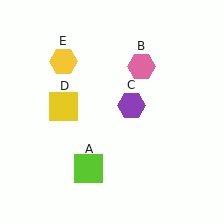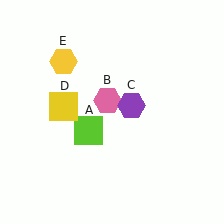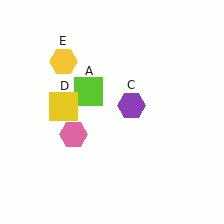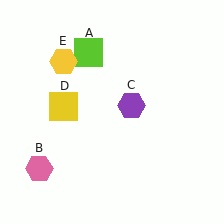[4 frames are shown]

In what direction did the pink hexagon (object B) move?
The pink hexagon (object B) moved down and to the left.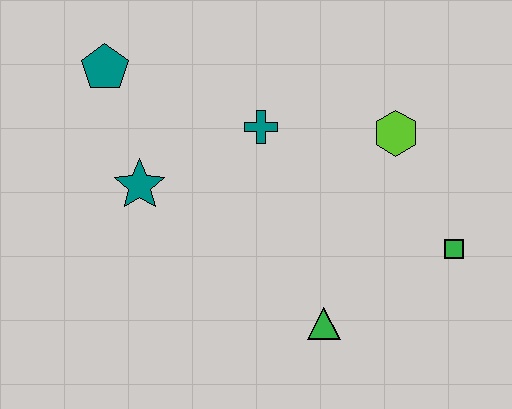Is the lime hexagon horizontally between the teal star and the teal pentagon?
No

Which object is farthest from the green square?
The teal pentagon is farthest from the green square.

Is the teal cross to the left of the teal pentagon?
No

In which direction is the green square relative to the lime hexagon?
The green square is below the lime hexagon.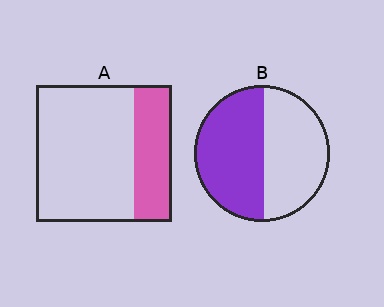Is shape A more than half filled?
No.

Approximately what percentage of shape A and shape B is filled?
A is approximately 30% and B is approximately 50%.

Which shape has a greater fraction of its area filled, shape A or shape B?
Shape B.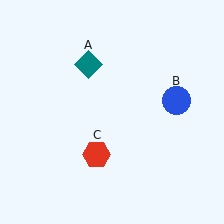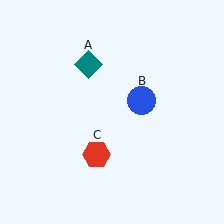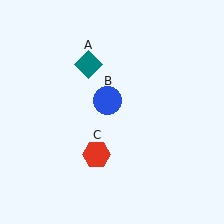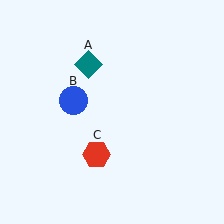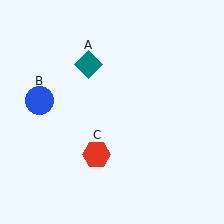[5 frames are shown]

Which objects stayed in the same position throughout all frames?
Teal diamond (object A) and red hexagon (object C) remained stationary.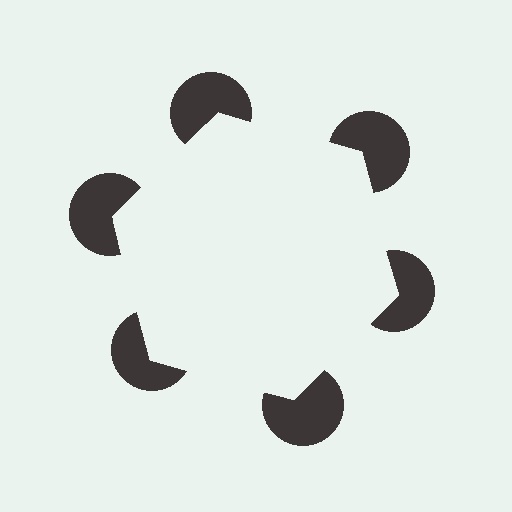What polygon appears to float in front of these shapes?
An illusory hexagon — its edges are inferred from the aligned wedge cuts in the pac-man discs, not physically drawn.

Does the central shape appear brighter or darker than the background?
It typically appears slightly brighter than the background, even though no actual brightness change is drawn.